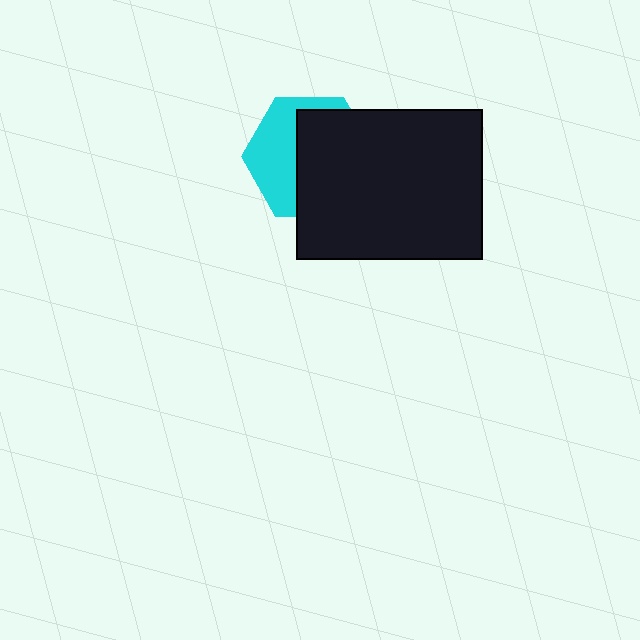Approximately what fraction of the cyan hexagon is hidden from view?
Roughly 59% of the cyan hexagon is hidden behind the black rectangle.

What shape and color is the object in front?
The object in front is a black rectangle.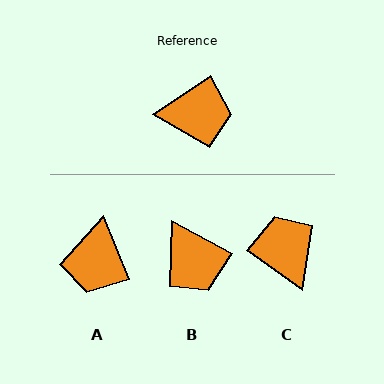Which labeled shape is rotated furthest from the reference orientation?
C, about 111 degrees away.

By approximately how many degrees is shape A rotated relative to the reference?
Approximately 102 degrees clockwise.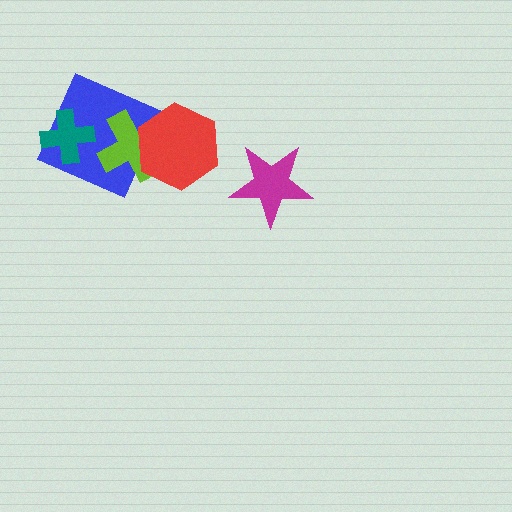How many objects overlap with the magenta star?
0 objects overlap with the magenta star.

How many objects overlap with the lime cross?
2 objects overlap with the lime cross.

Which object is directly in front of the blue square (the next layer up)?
The lime cross is directly in front of the blue square.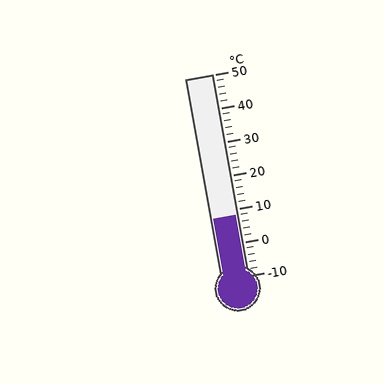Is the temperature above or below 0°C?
The temperature is above 0°C.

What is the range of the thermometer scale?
The thermometer scale ranges from -10°C to 50°C.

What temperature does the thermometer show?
The thermometer shows approximately 8°C.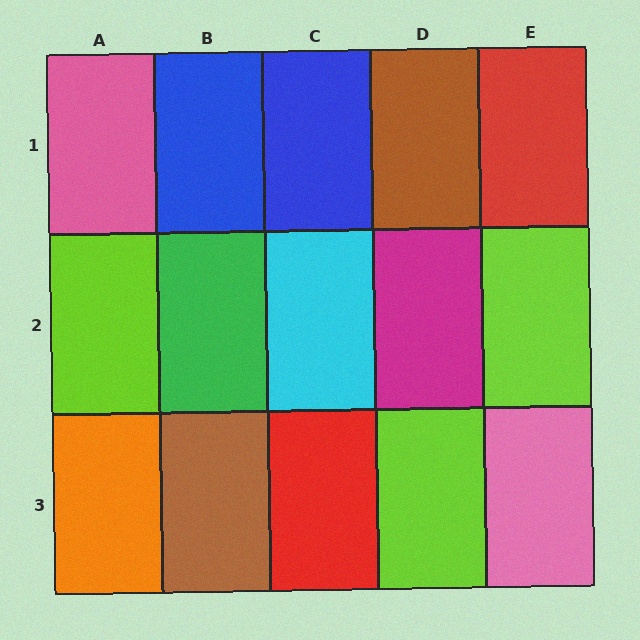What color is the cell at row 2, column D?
Magenta.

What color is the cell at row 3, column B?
Brown.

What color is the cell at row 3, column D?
Lime.